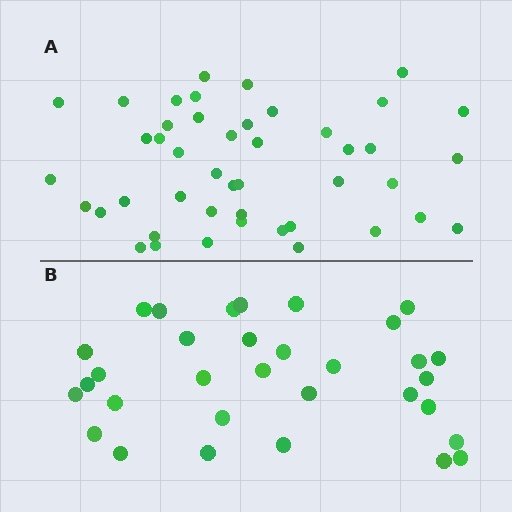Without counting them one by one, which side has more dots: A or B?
Region A (the top region) has more dots.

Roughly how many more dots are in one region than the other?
Region A has approximately 15 more dots than region B.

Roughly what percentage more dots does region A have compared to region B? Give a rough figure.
About 40% more.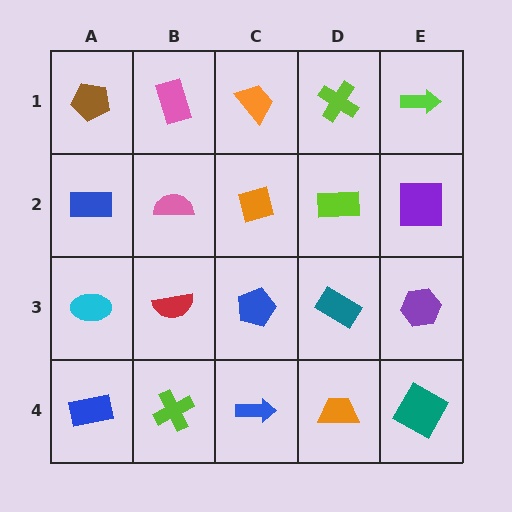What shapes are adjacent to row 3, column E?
A purple square (row 2, column E), a teal square (row 4, column E), a teal rectangle (row 3, column D).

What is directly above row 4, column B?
A red semicircle.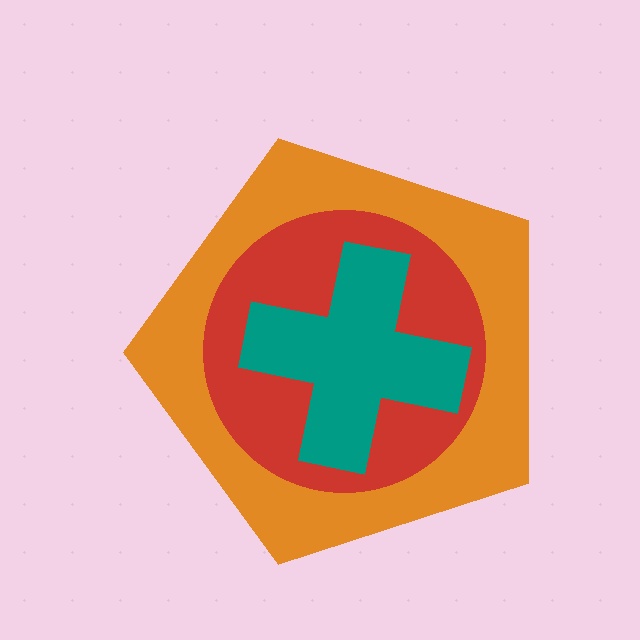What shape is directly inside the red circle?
The teal cross.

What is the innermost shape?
The teal cross.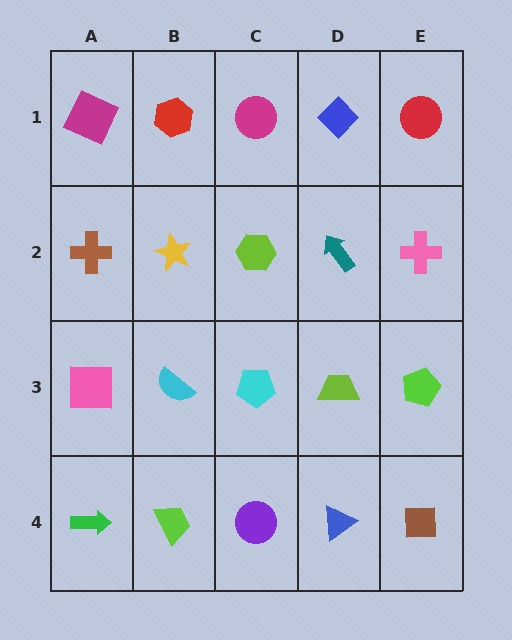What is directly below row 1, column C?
A lime hexagon.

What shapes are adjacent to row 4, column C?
A cyan pentagon (row 3, column C), a lime trapezoid (row 4, column B), a blue triangle (row 4, column D).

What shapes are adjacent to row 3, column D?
A teal arrow (row 2, column D), a blue triangle (row 4, column D), a cyan pentagon (row 3, column C), a lime pentagon (row 3, column E).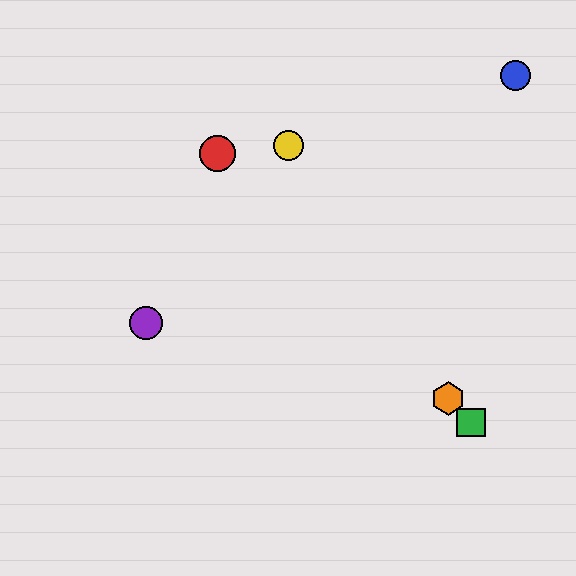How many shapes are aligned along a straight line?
3 shapes (the red circle, the green square, the orange hexagon) are aligned along a straight line.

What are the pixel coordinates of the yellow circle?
The yellow circle is at (288, 145).